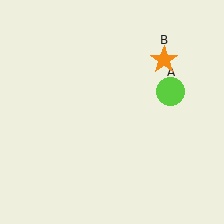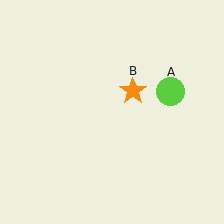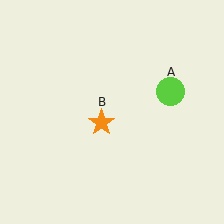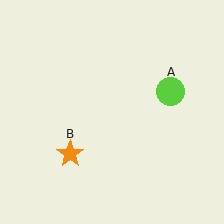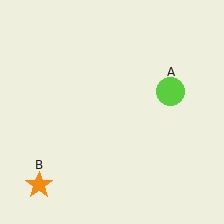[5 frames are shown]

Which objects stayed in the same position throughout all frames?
Lime circle (object A) remained stationary.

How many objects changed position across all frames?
1 object changed position: orange star (object B).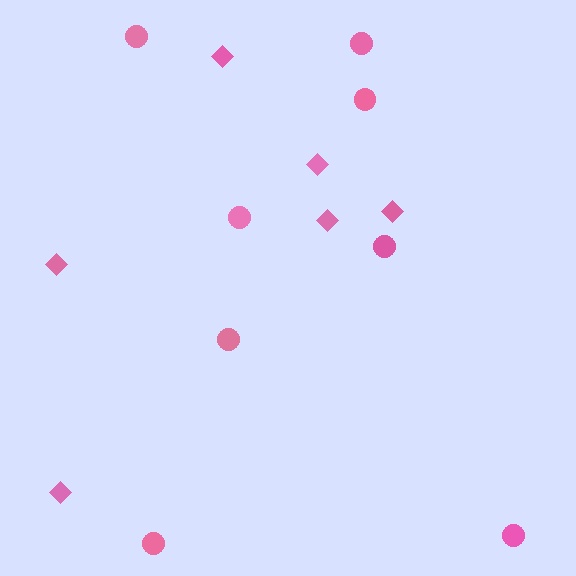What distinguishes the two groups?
There are 2 groups: one group of diamonds (6) and one group of circles (8).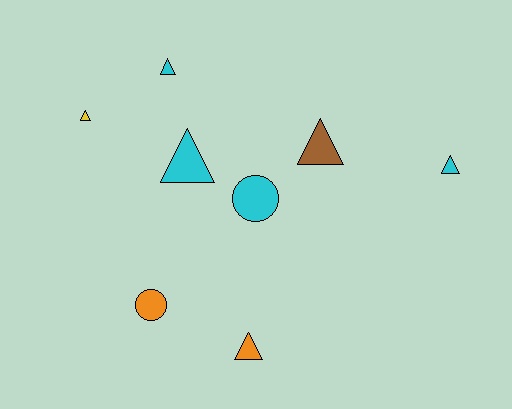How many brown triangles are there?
There is 1 brown triangle.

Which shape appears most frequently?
Triangle, with 6 objects.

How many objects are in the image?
There are 8 objects.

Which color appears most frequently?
Cyan, with 4 objects.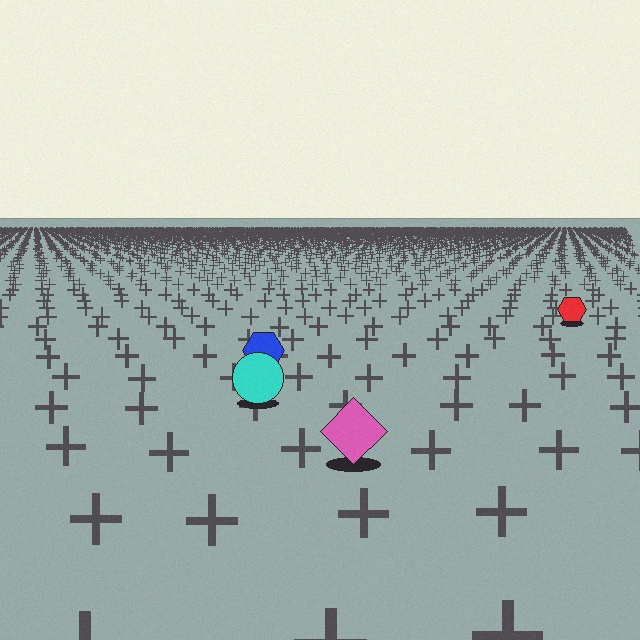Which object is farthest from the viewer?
The red hexagon is farthest from the viewer. It appears smaller and the ground texture around it is denser.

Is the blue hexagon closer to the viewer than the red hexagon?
Yes. The blue hexagon is closer — you can tell from the texture gradient: the ground texture is coarser near it.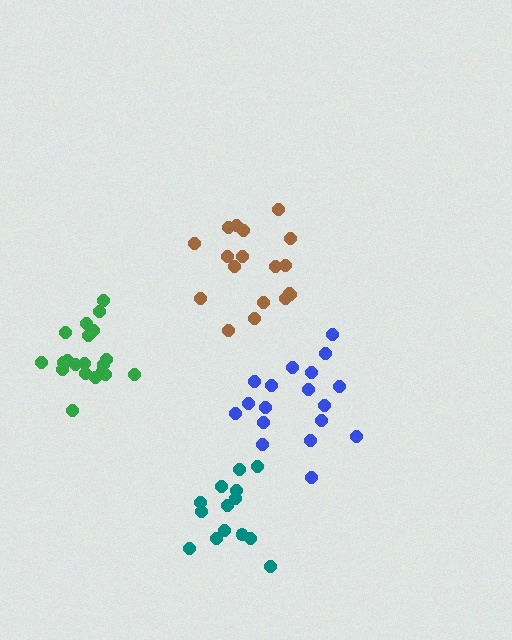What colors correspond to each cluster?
The clusters are colored: teal, blue, brown, green.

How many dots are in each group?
Group 1: 14 dots, Group 2: 18 dots, Group 3: 18 dots, Group 4: 20 dots (70 total).